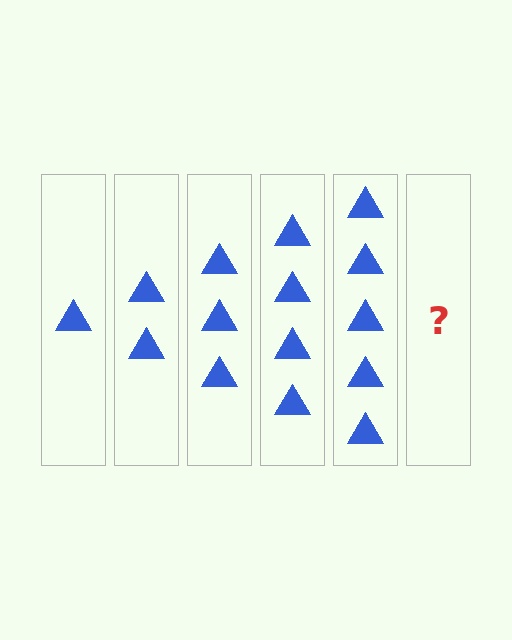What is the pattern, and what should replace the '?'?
The pattern is that each step adds one more triangle. The '?' should be 6 triangles.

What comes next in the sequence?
The next element should be 6 triangles.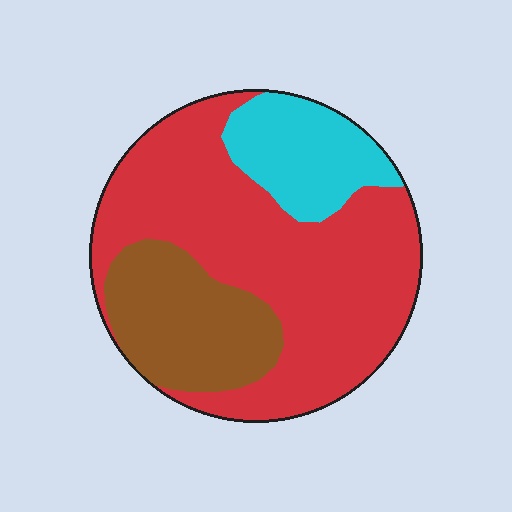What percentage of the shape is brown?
Brown takes up less than a quarter of the shape.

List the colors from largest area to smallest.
From largest to smallest: red, brown, cyan.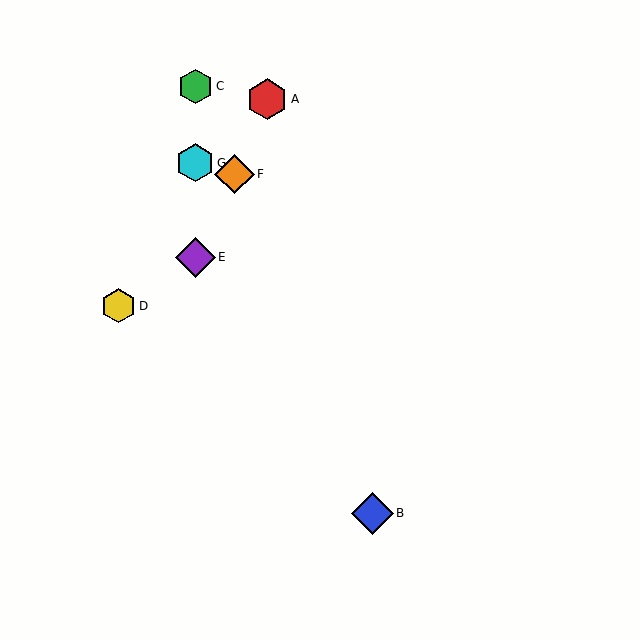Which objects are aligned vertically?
Objects C, E, G are aligned vertically.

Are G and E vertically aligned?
Yes, both are at x≈195.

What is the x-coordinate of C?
Object C is at x≈195.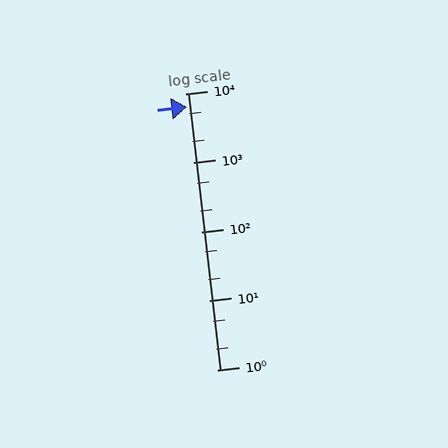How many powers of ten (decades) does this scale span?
The scale spans 4 decades, from 1 to 10000.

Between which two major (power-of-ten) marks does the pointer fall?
The pointer is between 1000 and 10000.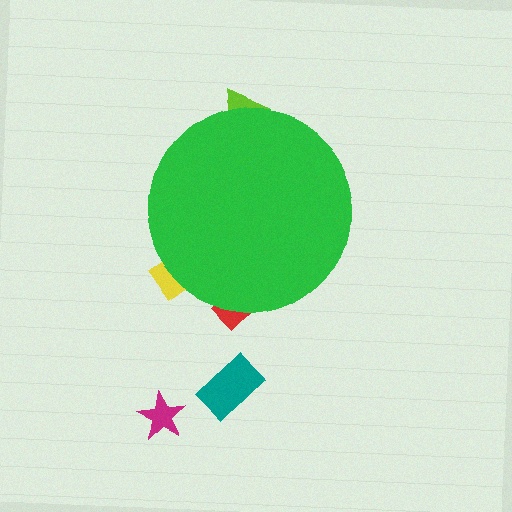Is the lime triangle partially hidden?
Yes, the lime triangle is partially hidden behind the green circle.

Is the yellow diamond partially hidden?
Yes, the yellow diamond is partially hidden behind the green circle.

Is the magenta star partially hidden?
No, the magenta star is fully visible.